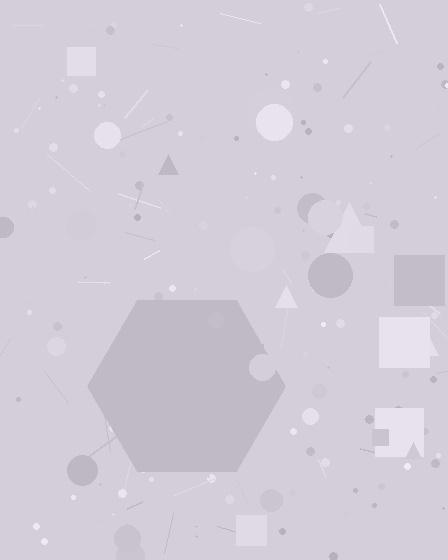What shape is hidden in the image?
A hexagon is hidden in the image.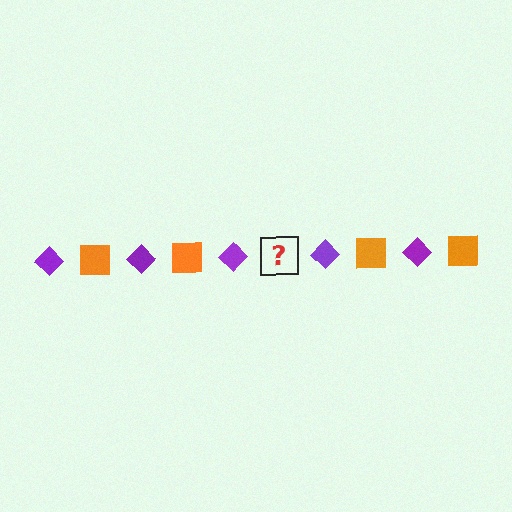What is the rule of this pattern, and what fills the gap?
The rule is that the pattern alternates between purple diamond and orange square. The gap should be filled with an orange square.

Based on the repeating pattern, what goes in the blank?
The blank should be an orange square.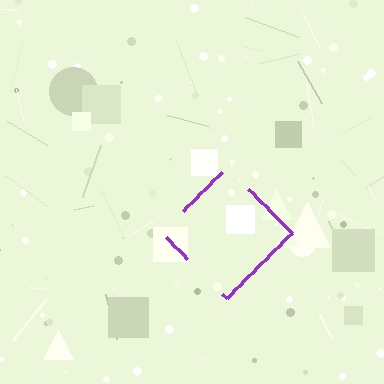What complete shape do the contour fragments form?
The contour fragments form a diamond.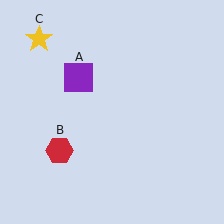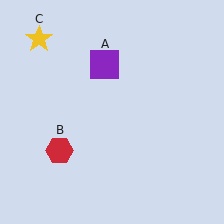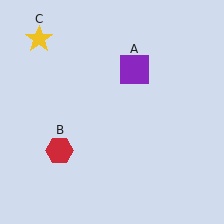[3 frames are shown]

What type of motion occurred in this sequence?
The purple square (object A) rotated clockwise around the center of the scene.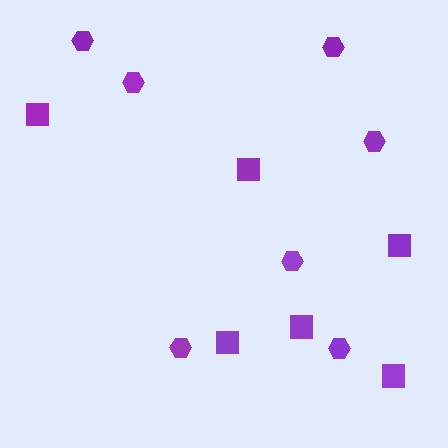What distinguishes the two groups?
There are 2 groups: one group of squares (6) and one group of hexagons (7).